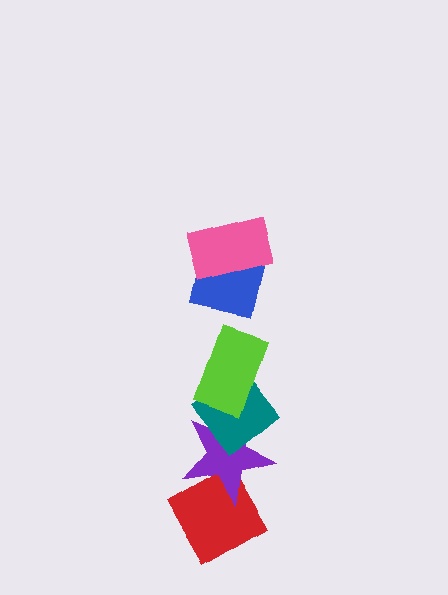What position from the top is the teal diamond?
The teal diamond is 4th from the top.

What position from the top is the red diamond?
The red diamond is 6th from the top.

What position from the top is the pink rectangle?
The pink rectangle is 1st from the top.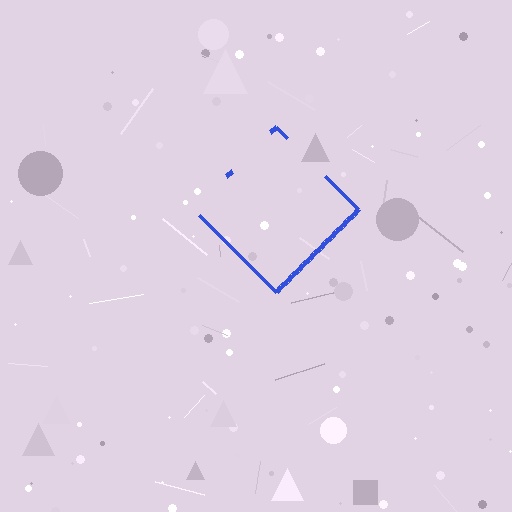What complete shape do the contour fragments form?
The contour fragments form a diamond.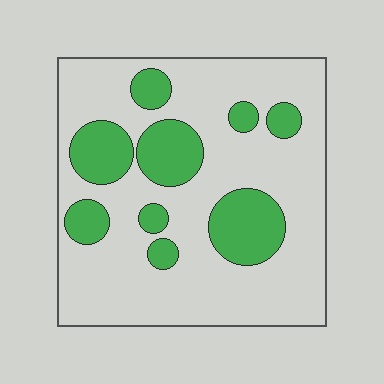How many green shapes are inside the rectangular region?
9.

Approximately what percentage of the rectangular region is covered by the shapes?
Approximately 25%.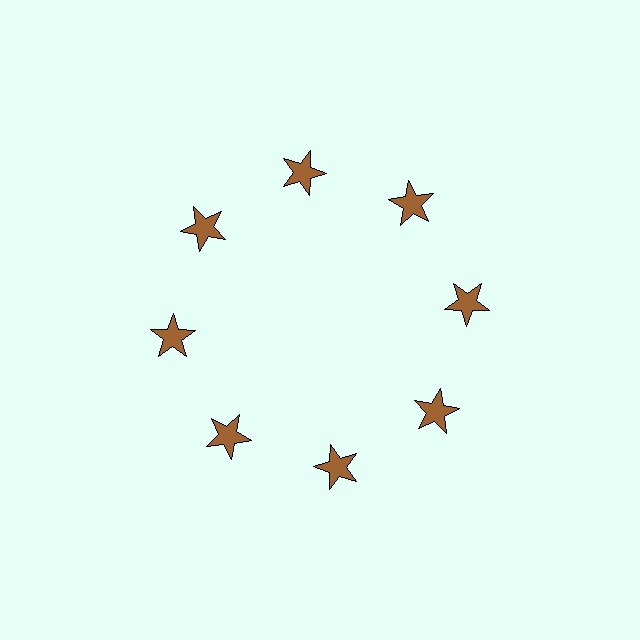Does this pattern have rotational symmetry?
Yes, this pattern has 8-fold rotational symmetry. It looks the same after rotating 45 degrees around the center.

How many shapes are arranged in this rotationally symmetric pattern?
There are 8 shapes, arranged in 8 groups of 1.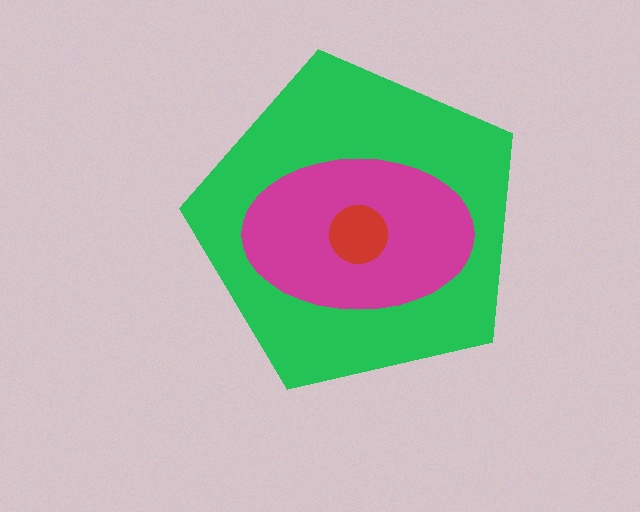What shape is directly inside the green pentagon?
The magenta ellipse.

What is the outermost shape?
The green pentagon.